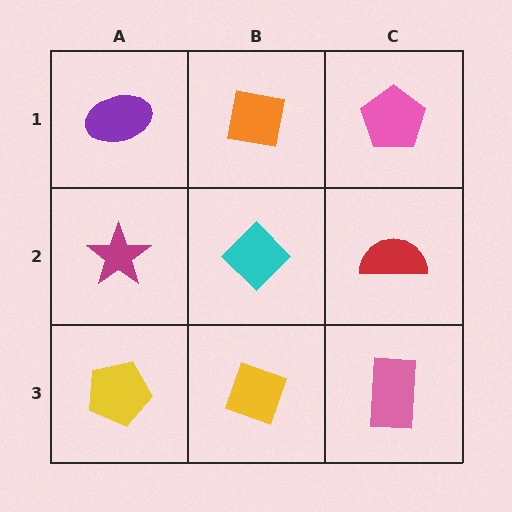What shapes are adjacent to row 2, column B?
An orange square (row 1, column B), a yellow diamond (row 3, column B), a magenta star (row 2, column A), a red semicircle (row 2, column C).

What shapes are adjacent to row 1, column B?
A cyan diamond (row 2, column B), a purple ellipse (row 1, column A), a pink pentagon (row 1, column C).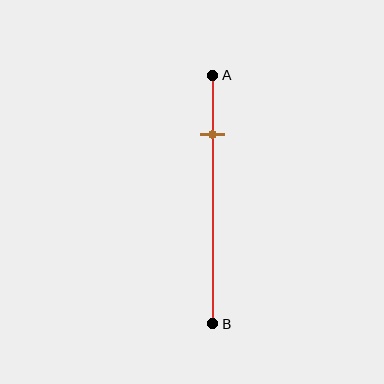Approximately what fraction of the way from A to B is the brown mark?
The brown mark is approximately 25% of the way from A to B.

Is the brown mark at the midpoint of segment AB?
No, the mark is at about 25% from A, not at the 50% midpoint.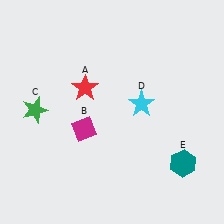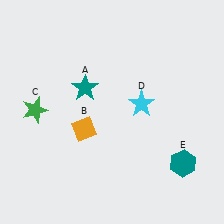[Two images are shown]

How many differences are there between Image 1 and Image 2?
There are 2 differences between the two images.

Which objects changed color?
A changed from red to teal. B changed from magenta to orange.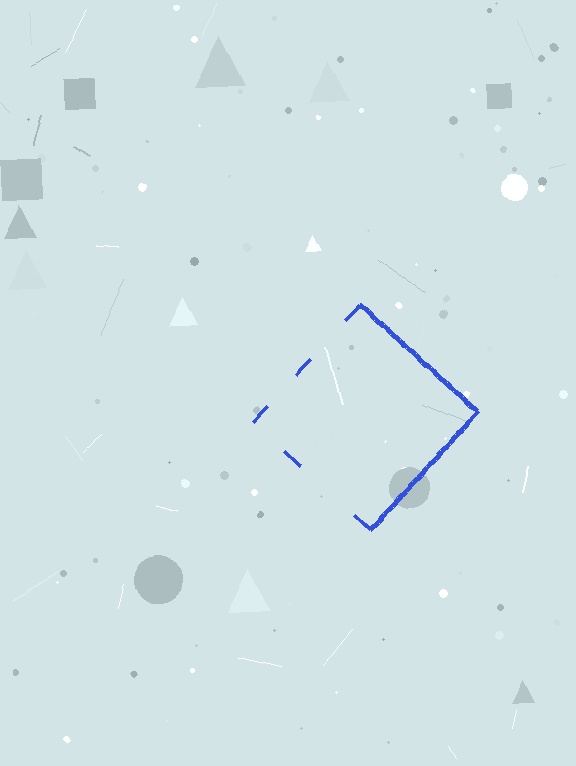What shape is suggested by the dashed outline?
The dashed outline suggests a diamond.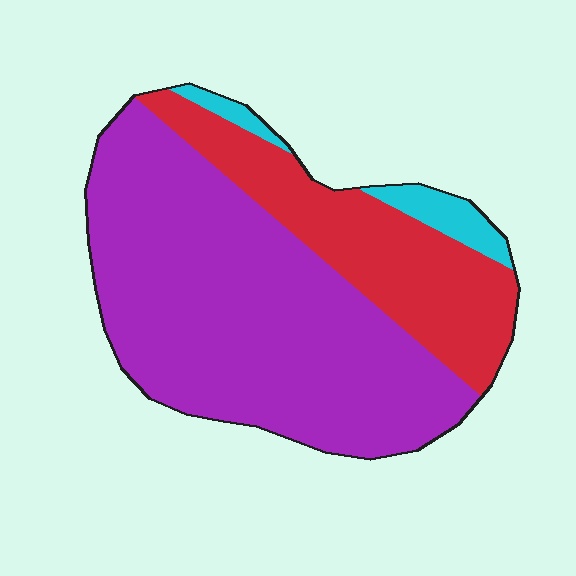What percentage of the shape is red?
Red covers 28% of the shape.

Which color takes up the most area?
Purple, at roughly 65%.